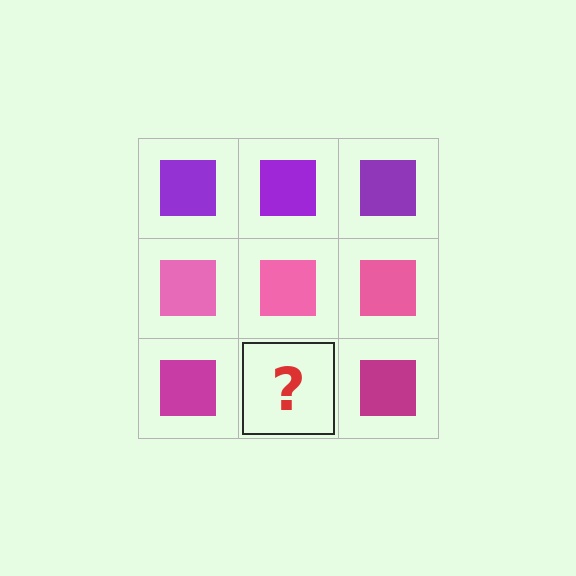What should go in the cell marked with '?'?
The missing cell should contain a magenta square.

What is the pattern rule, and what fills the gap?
The rule is that each row has a consistent color. The gap should be filled with a magenta square.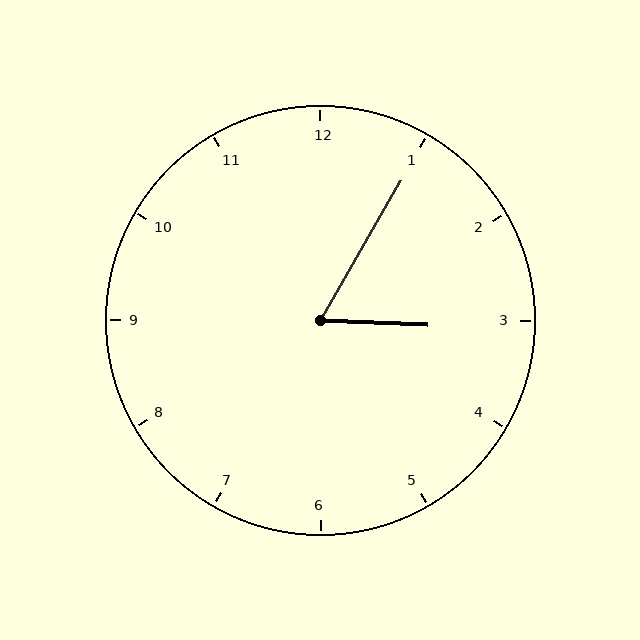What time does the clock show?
3:05.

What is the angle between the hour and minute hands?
Approximately 62 degrees.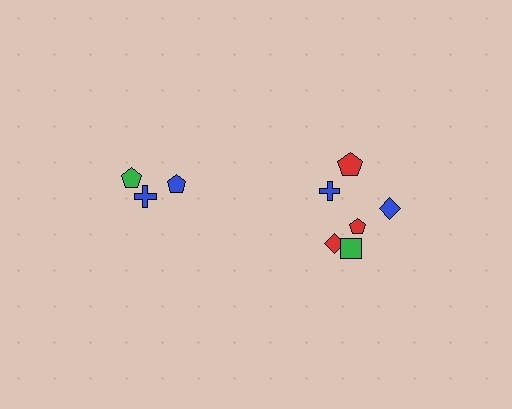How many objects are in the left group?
There are 3 objects.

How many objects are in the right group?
There are 6 objects.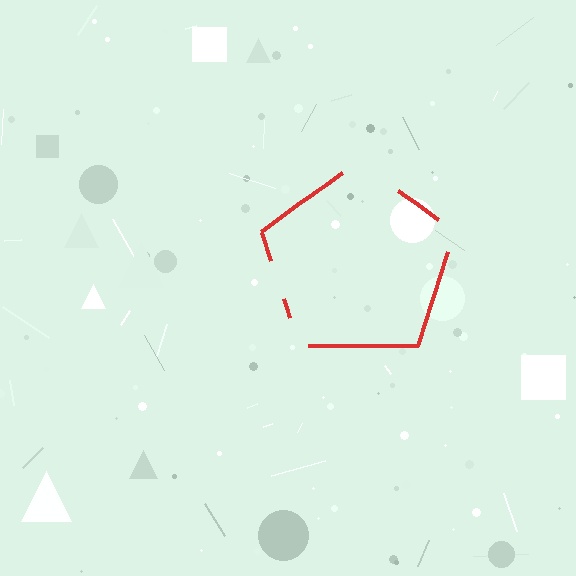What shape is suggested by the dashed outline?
The dashed outline suggests a pentagon.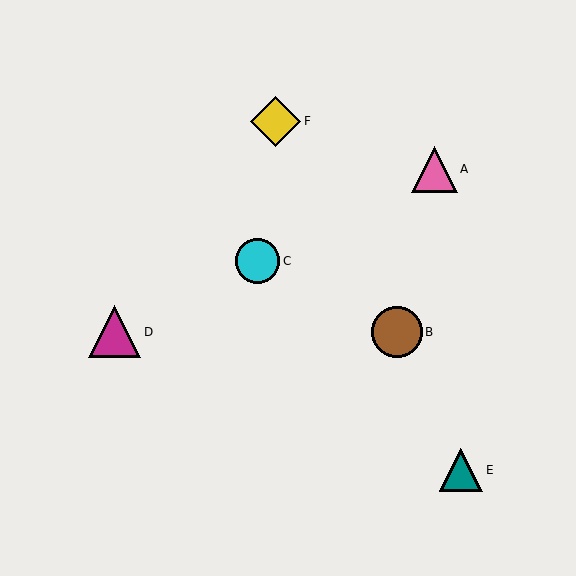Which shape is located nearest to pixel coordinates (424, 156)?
The pink triangle (labeled A) at (434, 169) is nearest to that location.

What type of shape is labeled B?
Shape B is a brown circle.